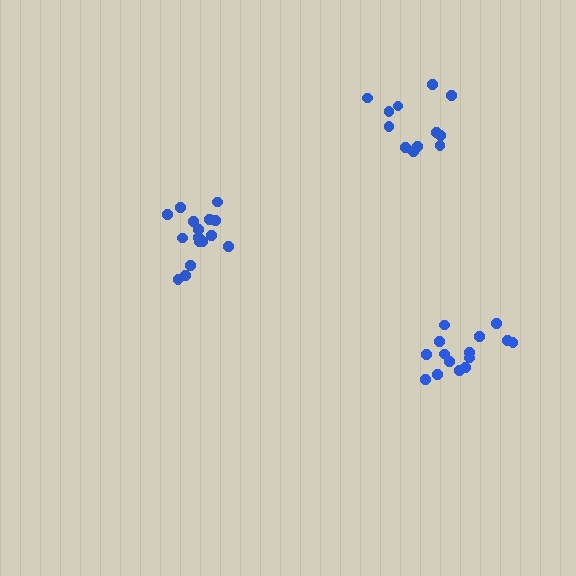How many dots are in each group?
Group 1: 15 dots, Group 2: 16 dots, Group 3: 12 dots (43 total).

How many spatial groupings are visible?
There are 3 spatial groupings.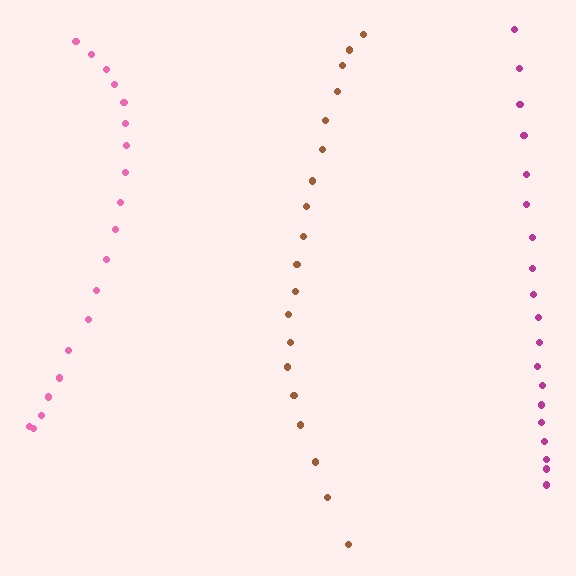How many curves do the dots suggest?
There are 3 distinct paths.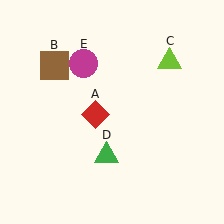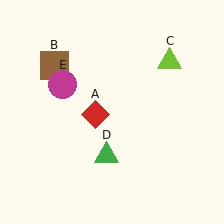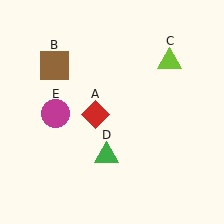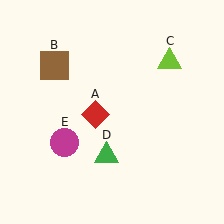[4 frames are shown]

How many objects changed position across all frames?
1 object changed position: magenta circle (object E).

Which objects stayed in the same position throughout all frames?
Red diamond (object A) and brown square (object B) and lime triangle (object C) and green triangle (object D) remained stationary.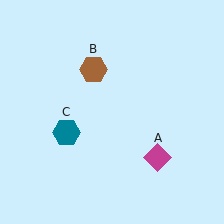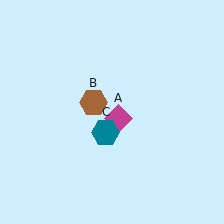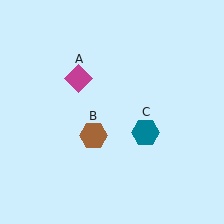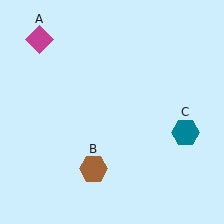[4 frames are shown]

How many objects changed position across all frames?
3 objects changed position: magenta diamond (object A), brown hexagon (object B), teal hexagon (object C).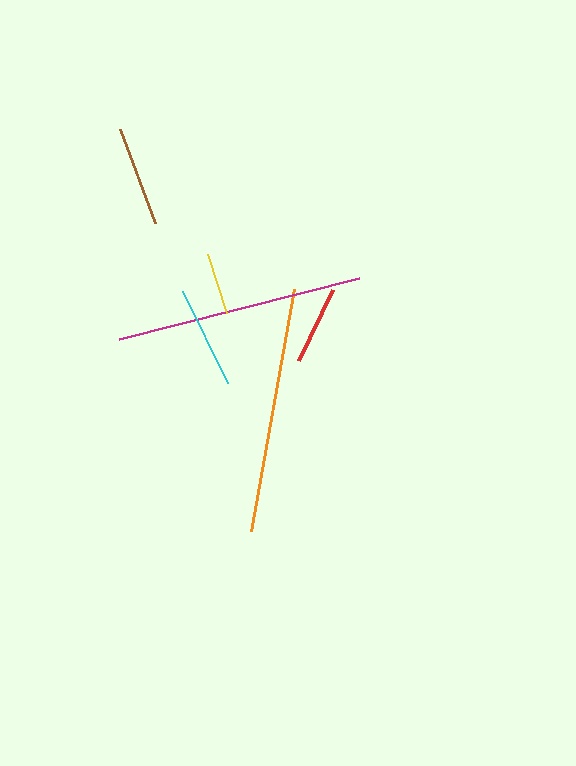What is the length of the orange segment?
The orange segment is approximately 246 pixels long.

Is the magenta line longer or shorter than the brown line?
The magenta line is longer than the brown line.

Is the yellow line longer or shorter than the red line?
The red line is longer than the yellow line.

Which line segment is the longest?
The magenta line is the longest at approximately 248 pixels.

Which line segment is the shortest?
The yellow line is the shortest at approximately 61 pixels.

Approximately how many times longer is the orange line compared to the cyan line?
The orange line is approximately 2.4 times the length of the cyan line.